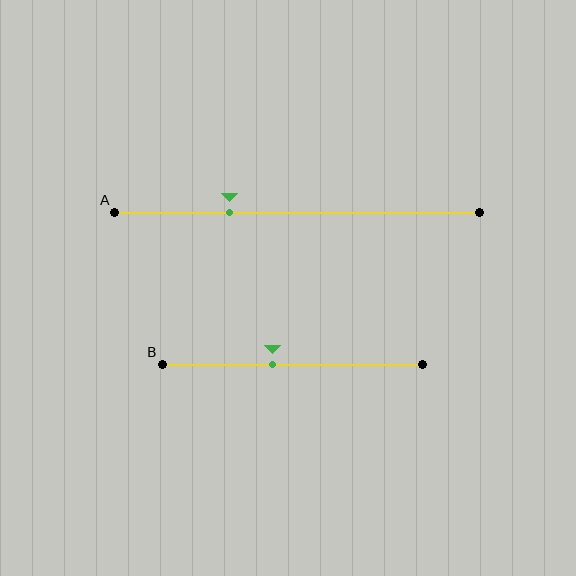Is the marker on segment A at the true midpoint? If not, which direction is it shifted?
No, the marker on segment A is shifted to the left by about 18% of the segment length.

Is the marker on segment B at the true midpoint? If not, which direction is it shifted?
No, the marker on segment B is shifted to the left by about 8% of the segment length.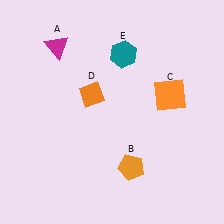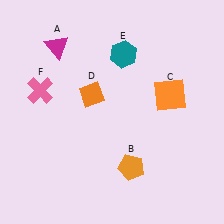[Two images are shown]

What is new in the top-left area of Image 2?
A pink cross (F) was added in the top-left area of Image 2.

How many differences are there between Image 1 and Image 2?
There is 1 difference between the two images.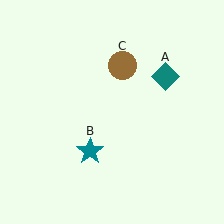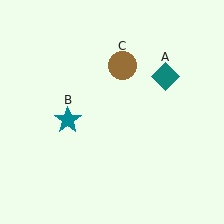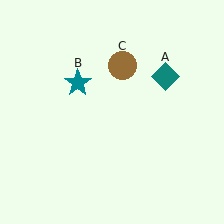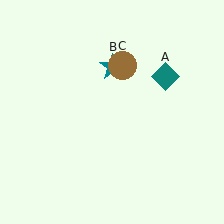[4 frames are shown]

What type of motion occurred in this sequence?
The teal star (object B) rotated clockwise around the center of the scene.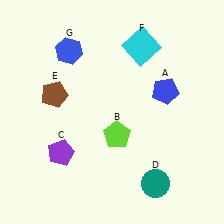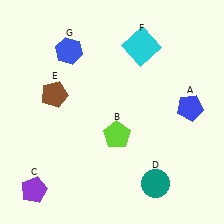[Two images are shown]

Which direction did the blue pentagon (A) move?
The blue pentagon (A) moved right.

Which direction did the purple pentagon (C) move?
The purple pentagon (C) moved down.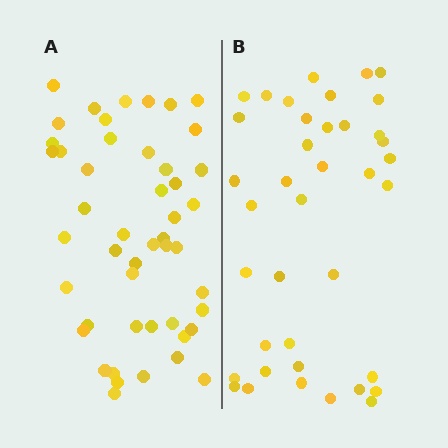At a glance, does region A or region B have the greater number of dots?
Region A (the left region) has more dots.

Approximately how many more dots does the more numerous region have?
Region A has roughly 8 or so more dots than region B.